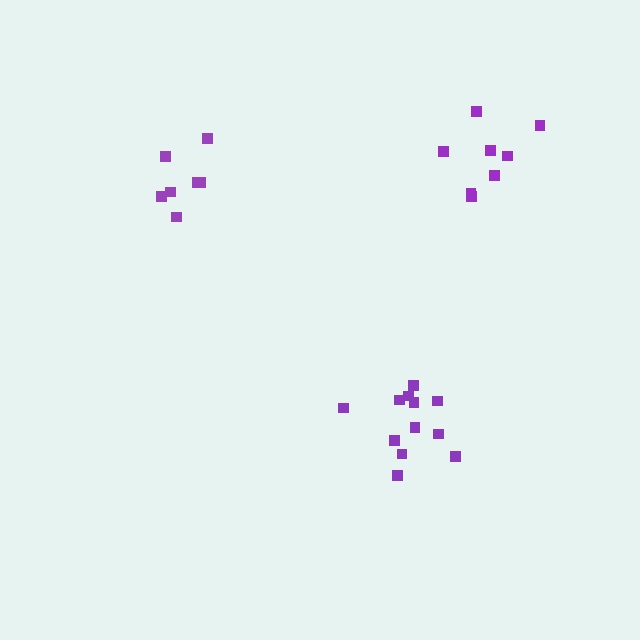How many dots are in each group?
Group 1: 8 dots, Group 2: 12 dots, Group 3: 7 dots (27 total).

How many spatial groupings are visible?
There are 3 spatial groupings.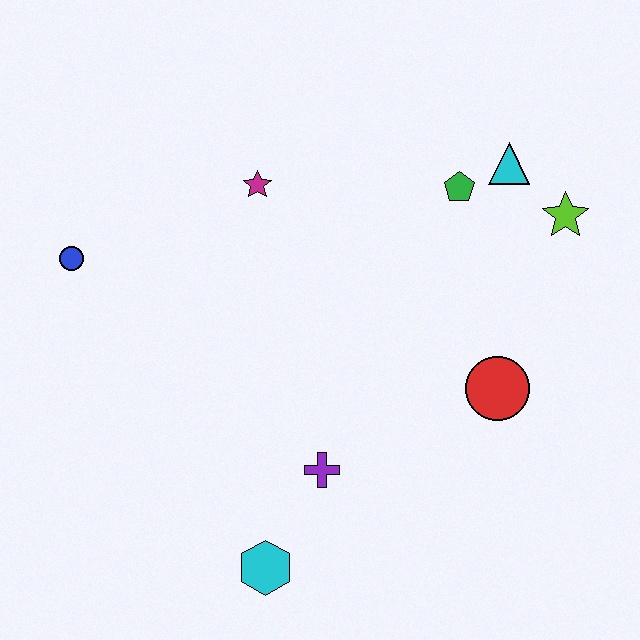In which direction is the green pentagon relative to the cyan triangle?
The green pentagon is to the left of the cyan triangle.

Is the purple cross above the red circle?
No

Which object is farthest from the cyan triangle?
The cyan hexagon is farthest from the cyan triangle.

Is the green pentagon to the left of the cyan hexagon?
No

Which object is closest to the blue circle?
The magenta star is closest to the blue circle.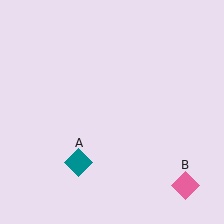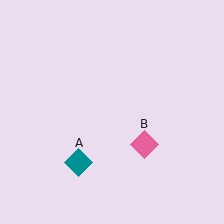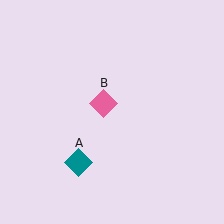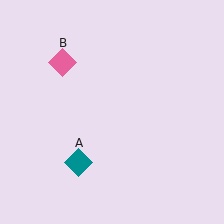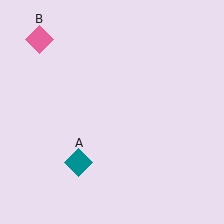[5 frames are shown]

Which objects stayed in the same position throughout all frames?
Teal diamond (object A) remained stationary.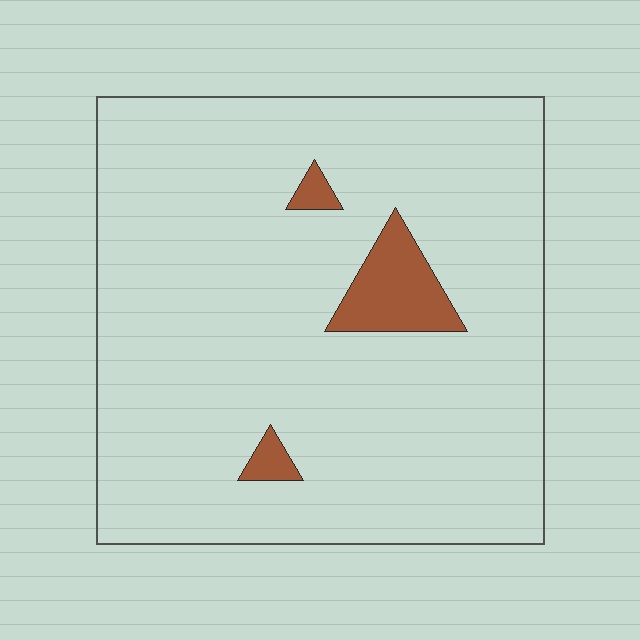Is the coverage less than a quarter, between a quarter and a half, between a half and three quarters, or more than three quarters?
Less than a quarter.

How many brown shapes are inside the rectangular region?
3.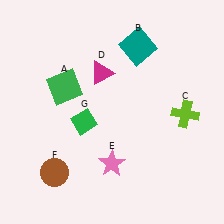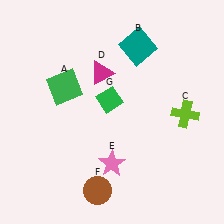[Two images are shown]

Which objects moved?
The objects that moved are: the brown circle (F), the green diamond (G).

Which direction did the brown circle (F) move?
The brown circle (F) moved right.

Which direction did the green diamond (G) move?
The green diamond (G) moved right.